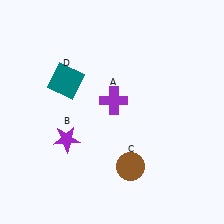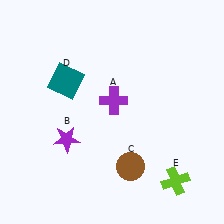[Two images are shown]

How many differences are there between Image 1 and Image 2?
There is 1 difference between the two images.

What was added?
A lime cross (E) was added in Image 2.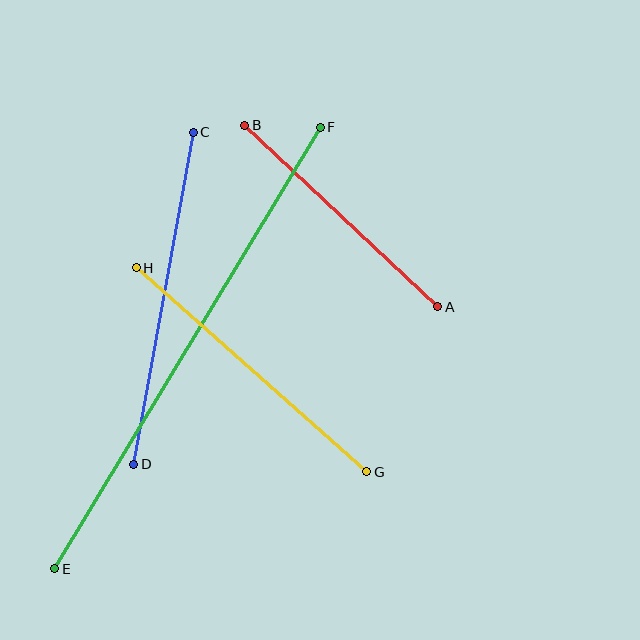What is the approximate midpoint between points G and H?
The midpoint is at approximately (251, 370) pixels.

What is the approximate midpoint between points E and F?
The midpoint is at approximately (187, 348) pixels.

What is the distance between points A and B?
The distance is approximately 265 pixels.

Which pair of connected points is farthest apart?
Points E and F are farthest apart.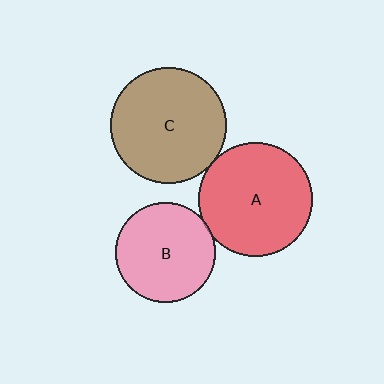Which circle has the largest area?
Circle C (brown).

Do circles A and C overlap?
Yes.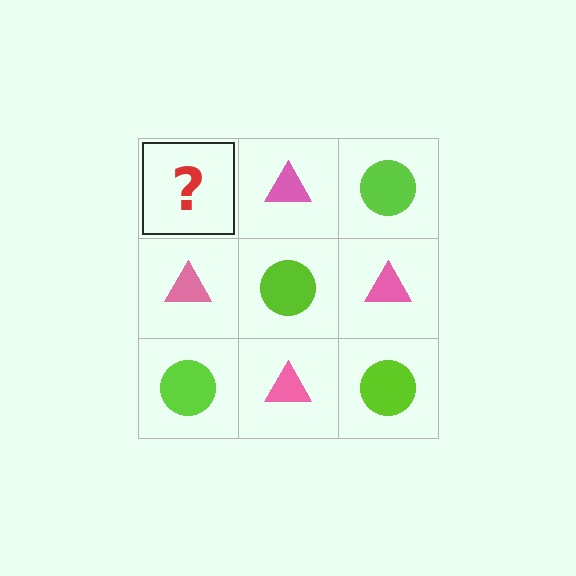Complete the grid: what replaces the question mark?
The question mark should be replaced with a lime circle.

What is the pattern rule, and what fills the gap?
The rule is that it alternates lime circle and pink triangle in a checkerboard pattern. The gap should be filled with a lime circle.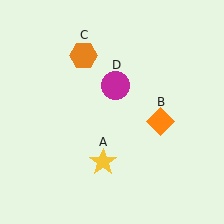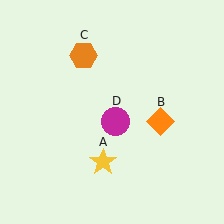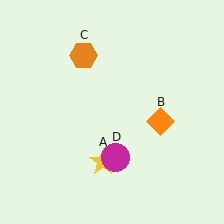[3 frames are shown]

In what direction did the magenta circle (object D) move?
The magenta circle (object D) moved down.